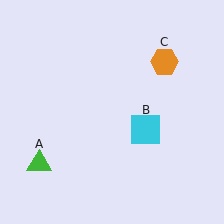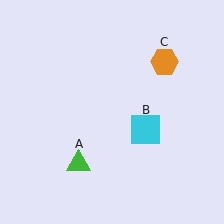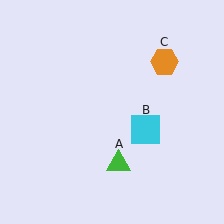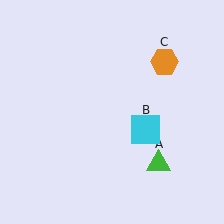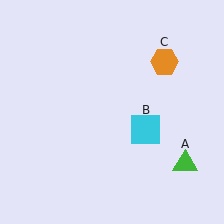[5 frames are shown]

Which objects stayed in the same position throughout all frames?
Cyan square (object B) and orange hexagon (object C) remained stationary.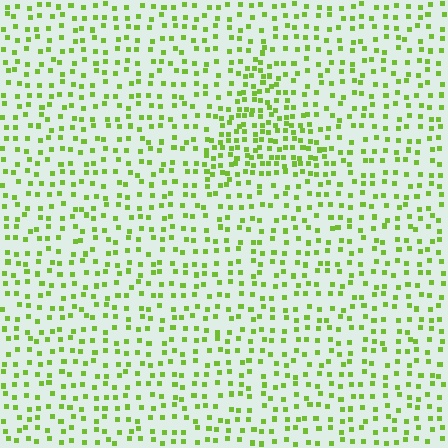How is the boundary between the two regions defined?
The boundary is defined by a change in element density (approximately 1.9x ratio). All elements are the same color, size, and shape.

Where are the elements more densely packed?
The elements are more densely packed inside the triangle boundary.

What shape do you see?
I see a triangle.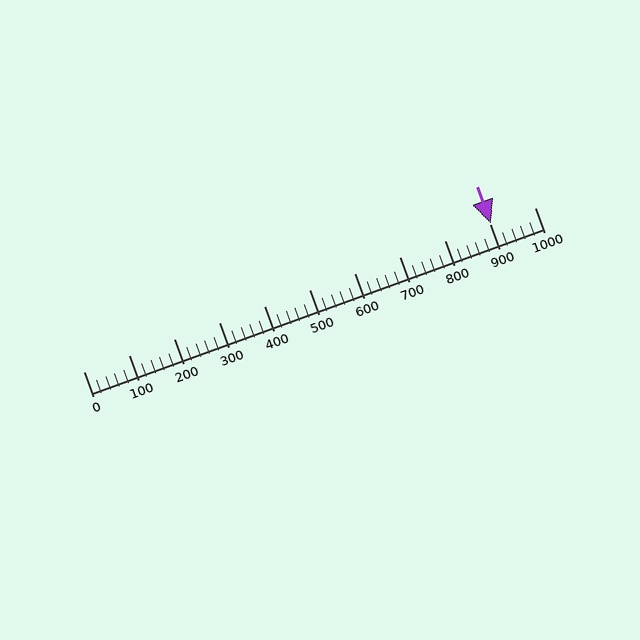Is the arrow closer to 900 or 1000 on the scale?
The arrow is closer to 900.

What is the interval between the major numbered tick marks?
The major tick marks are spaced 100 units apart.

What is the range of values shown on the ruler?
The ruler shows values from 0 to 1000.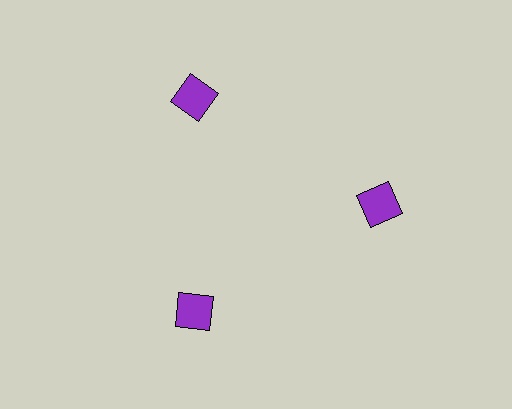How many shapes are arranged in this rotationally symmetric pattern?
There are 3 shapes, arranged in 3 groups of 1.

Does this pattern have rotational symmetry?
Yes, this pattern has 3-fold rotational symmetry. It looks the same after rotating 120 degrees around the center.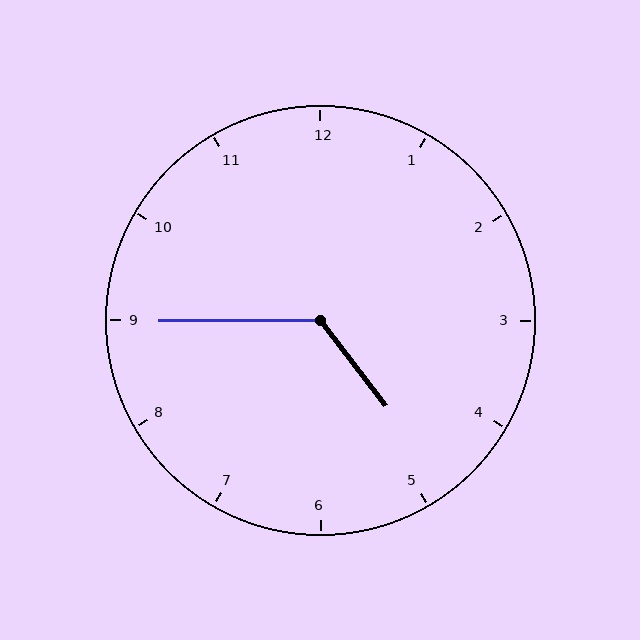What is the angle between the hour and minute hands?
Approximately 128 degrees.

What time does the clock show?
4:45.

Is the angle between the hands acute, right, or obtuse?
It is obtuse.